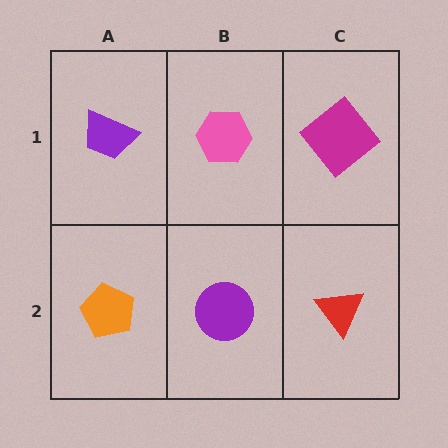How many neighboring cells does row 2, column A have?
2.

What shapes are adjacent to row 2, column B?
A pink hexagon (row 1, column B), an orange pentagon (row 2, column A), a red triangle (row 2, column C).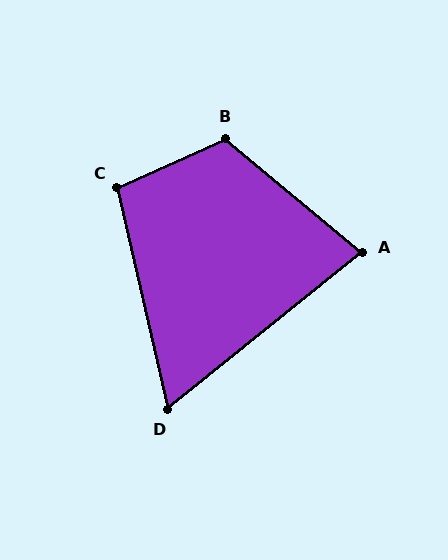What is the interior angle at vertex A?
Approximately 78 degrees (acute).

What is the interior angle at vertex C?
Approximately 102 degrees (obtuse).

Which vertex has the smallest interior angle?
D, at approximately 64 degrees.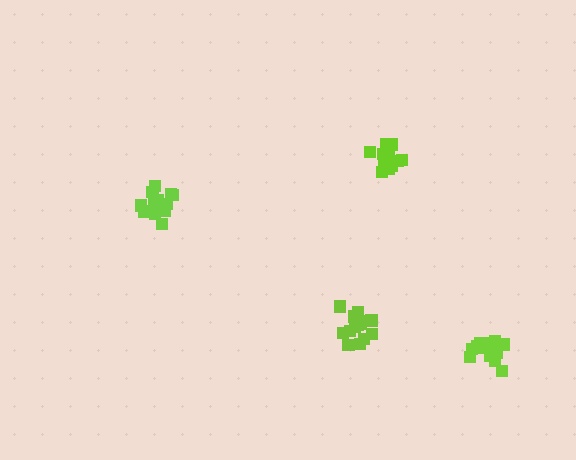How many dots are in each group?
Group 1: 16 dots, Group 2: 15 dots, Group 3: 15 dots, Group 4: 15 dots (61 total).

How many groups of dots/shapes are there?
There are 4 groups.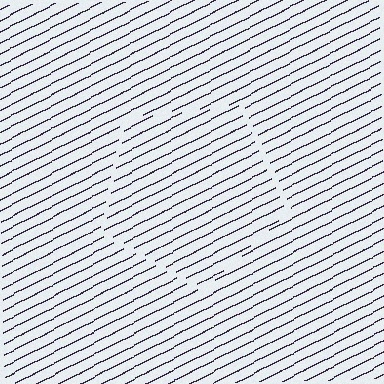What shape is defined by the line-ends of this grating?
An illusory pentagon. The interior of the shape contains the same grating, shifted by half a period — the contour is defined by the phase discontinuity where line-ends from the inner and outer gratings abut.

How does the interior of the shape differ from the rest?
The interior of the shape contains the same grating, shifted by half a period — the contour is defined by the phase discontinuity where line-ends from the inner and outer gratings abut.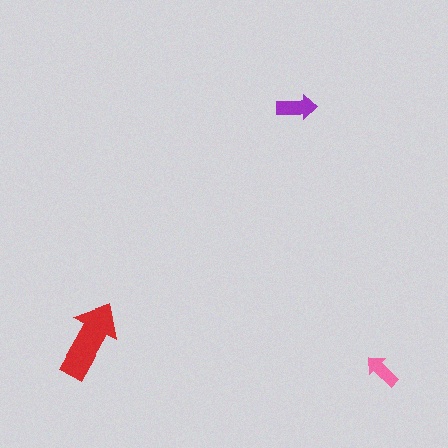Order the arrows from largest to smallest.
the red one, the purple one, the pink one.